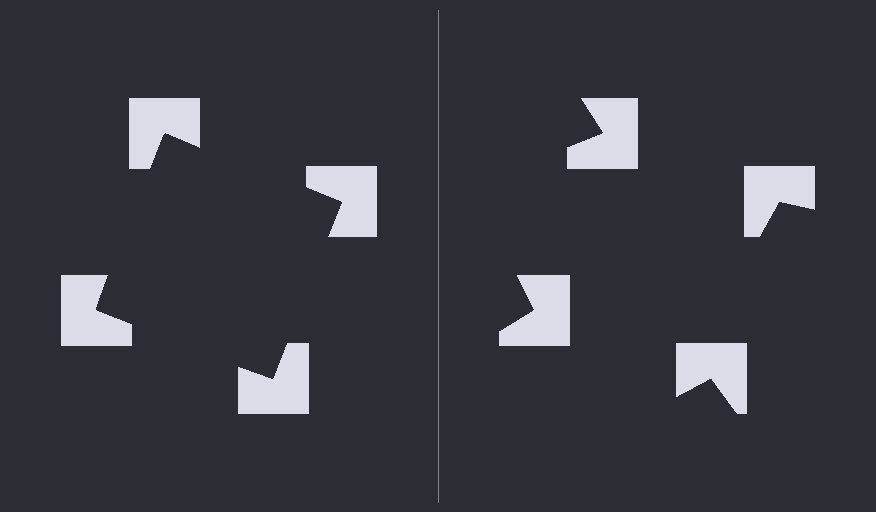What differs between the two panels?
The notched squares are positioned identically on both sides; only the wedge orientations differ. On the left they align to a square; on the right they are misaligned.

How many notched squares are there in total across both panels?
8 — 4 on each side.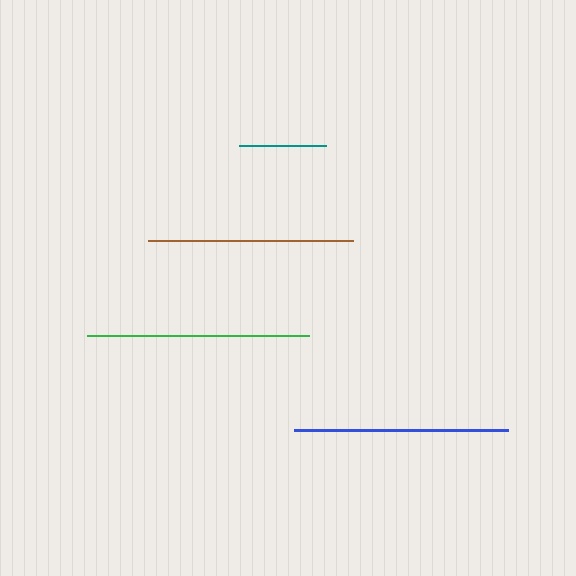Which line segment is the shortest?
The teal line is the shortest at approximately 87 pixels.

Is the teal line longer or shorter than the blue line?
The blue line is longer than the teal line.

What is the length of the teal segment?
The teal segment is approximately 87 pixels long.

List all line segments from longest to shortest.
From longest to shortest: green, blue, brown, teal.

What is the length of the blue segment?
The blue segment is approximately 214 pixels long.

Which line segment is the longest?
The green line is the longest at approximately 221 pixels.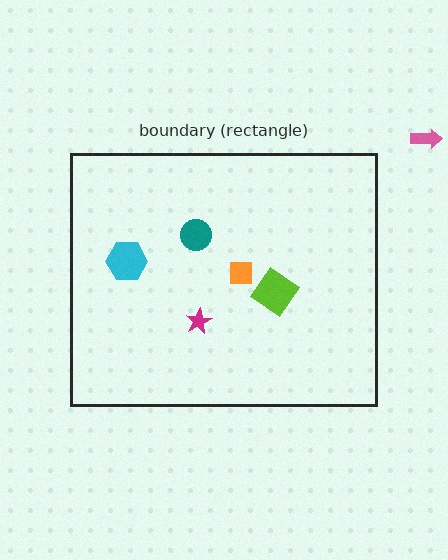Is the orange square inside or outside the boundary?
Inside.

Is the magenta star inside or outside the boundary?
Inside.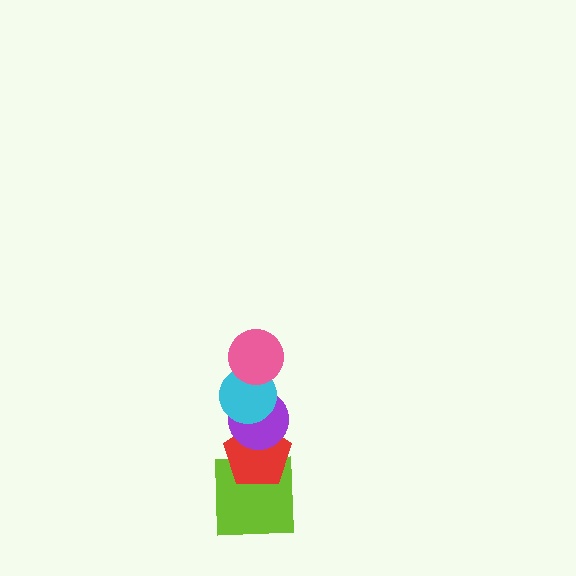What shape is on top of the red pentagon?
The purple circle is on top of the red pentagon.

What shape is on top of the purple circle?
The cyan circle is on top of the purple circle.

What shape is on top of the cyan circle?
The pink circle is on top of the cyan circle.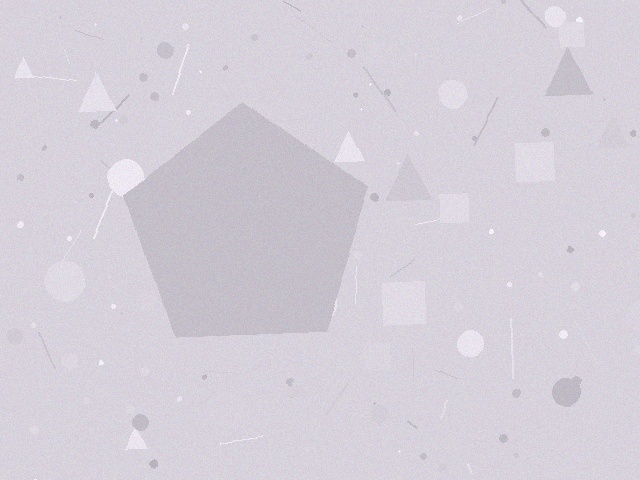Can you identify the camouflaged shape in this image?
The camouflaged shape is a pentagon.